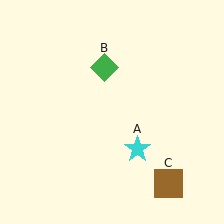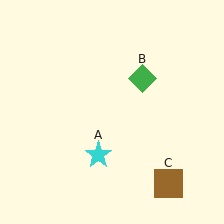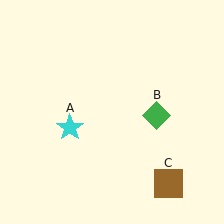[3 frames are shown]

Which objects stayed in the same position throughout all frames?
Brown square (object C) remained stationary.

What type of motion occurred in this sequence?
The cyan star (object A), green diamond (object B) rotated clockwise around the center of the scene.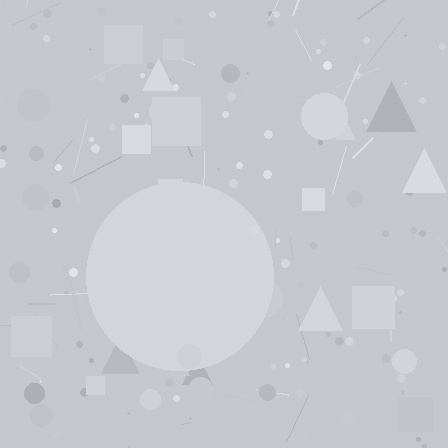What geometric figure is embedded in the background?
A circle is embedded in the background.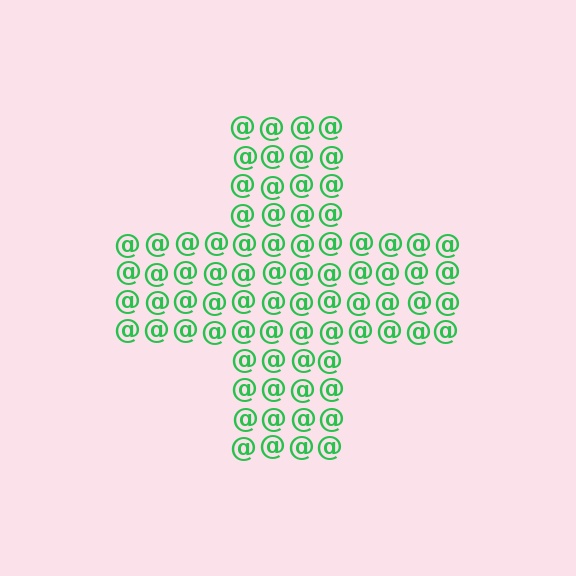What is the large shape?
The large shape is a cross.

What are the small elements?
The small elements are at signs.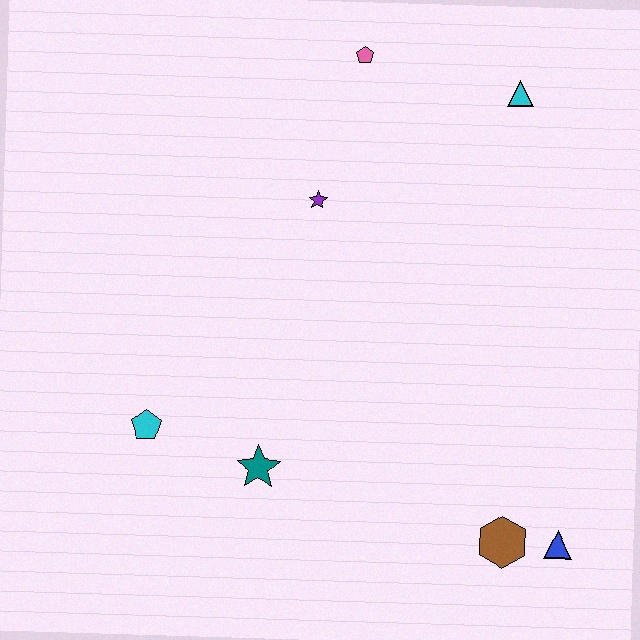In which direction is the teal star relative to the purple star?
The teal star is below the purple star.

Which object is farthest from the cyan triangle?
The cyan pentagon is farthest from the cyan triangle.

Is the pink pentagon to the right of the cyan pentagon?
Yes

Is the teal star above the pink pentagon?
No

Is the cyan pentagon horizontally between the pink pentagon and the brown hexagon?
No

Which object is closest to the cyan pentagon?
The teal star is closest to the cyan pentagon.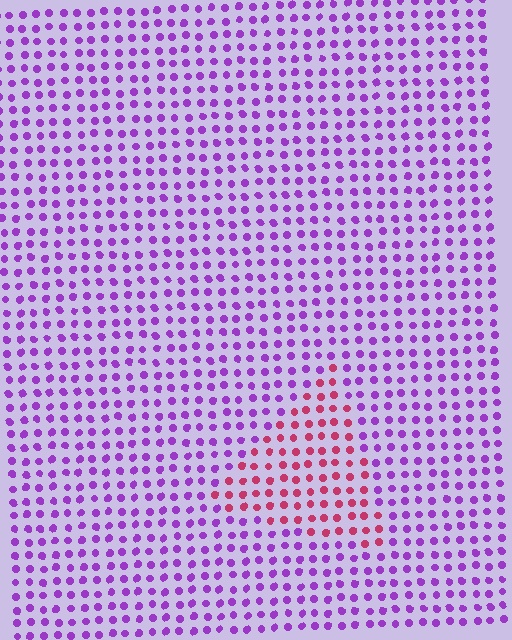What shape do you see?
I see a triangle.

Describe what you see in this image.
The image is filled with small purple elements in a uniform arrangement. A triangle-shaped region is visible where the elements are tinted to a slightly different hue, forming a subtle color boundary.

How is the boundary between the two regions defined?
The boundary is defined purely by a slight shift in hue (about 56 degrees). Spacing, size, and orientation are identical on both sides.